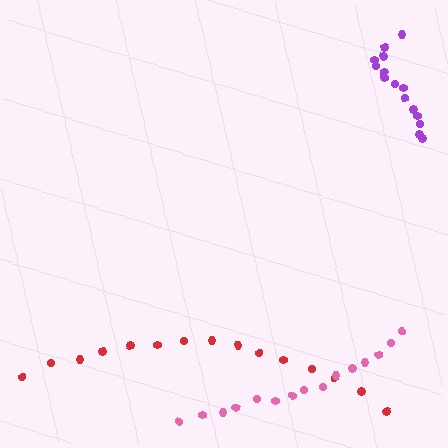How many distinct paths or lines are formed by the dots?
There are 3 distinct paths.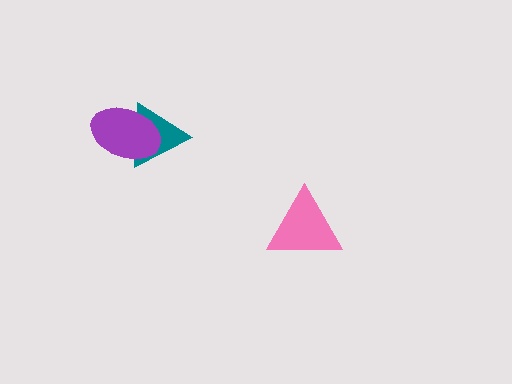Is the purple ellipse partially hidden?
No, no other shape covers it.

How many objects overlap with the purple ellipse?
1 object overlaps with the purple ellipse.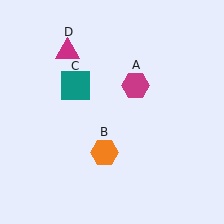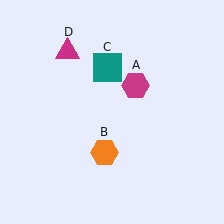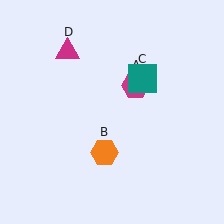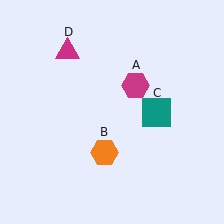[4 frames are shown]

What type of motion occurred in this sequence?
The teal square (object C) rotated clockwise around the center of the scene.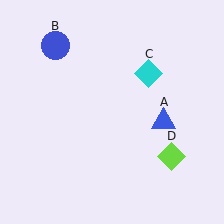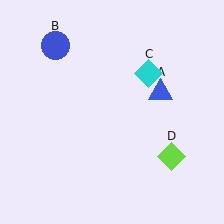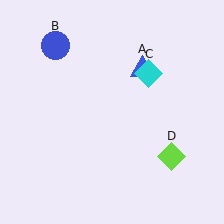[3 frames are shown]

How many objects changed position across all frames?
1 object changed position: blue triangle (object A).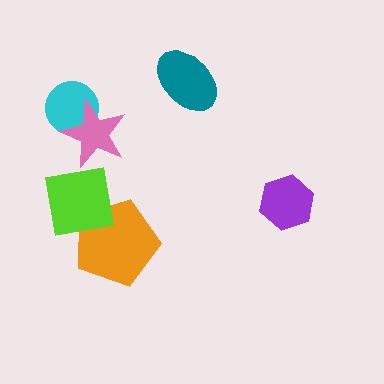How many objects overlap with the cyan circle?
1 object overlaps with the cyan circle.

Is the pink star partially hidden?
No, no other shape covers it.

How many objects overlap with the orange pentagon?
1 object overlaps with the orange pentagon.